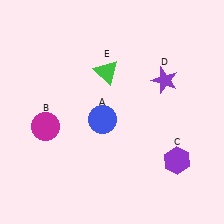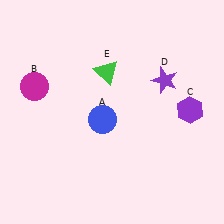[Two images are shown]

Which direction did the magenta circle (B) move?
The magenta circle (B) moved up.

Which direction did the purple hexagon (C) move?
The purple hexagon (C) moved up.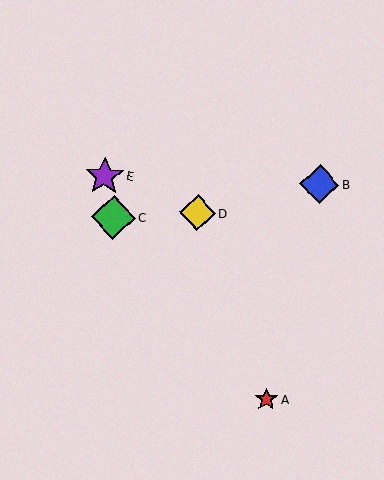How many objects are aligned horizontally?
2 objects (B, E) are aligned horizontally.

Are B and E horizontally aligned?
Yes, both are at y≈184.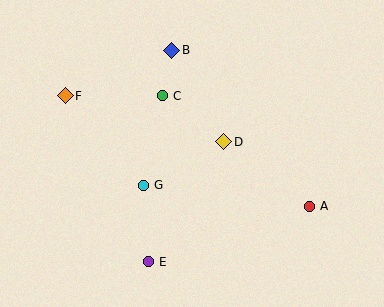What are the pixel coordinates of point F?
Point F is at (65, 96).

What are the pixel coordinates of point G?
Point G is at (144, 185).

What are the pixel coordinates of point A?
Point A is at (310, 206).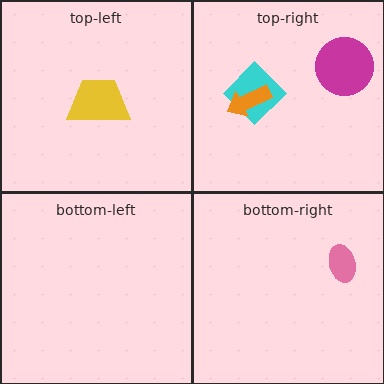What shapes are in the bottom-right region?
The pink ellipse.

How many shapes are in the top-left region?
1.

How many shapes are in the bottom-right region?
1.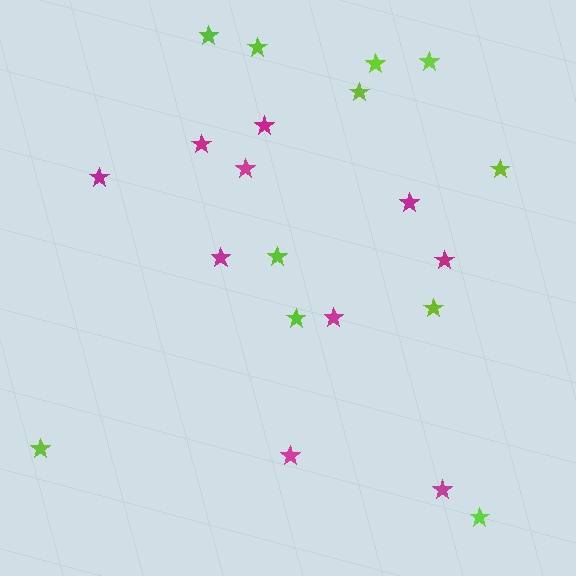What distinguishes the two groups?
There are 2 groups: one group of magenta stars (10) and one group of lime stars (11).